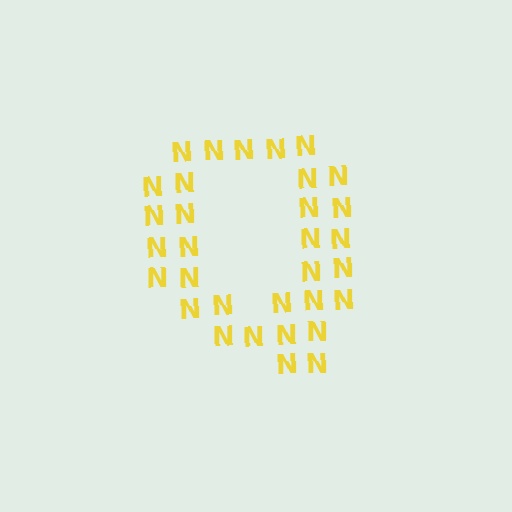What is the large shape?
The large shape is the letter Q.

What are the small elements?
The small elements are letter N's.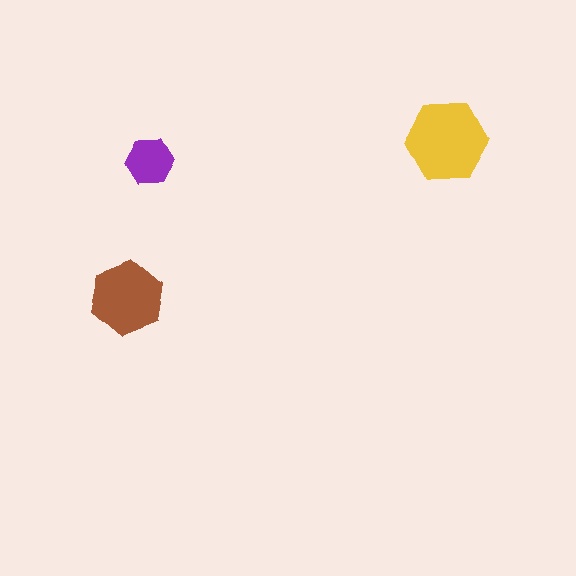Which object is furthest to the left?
The brown hexagon is leftmost.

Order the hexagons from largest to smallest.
the yellow one, the brown one, the purple one.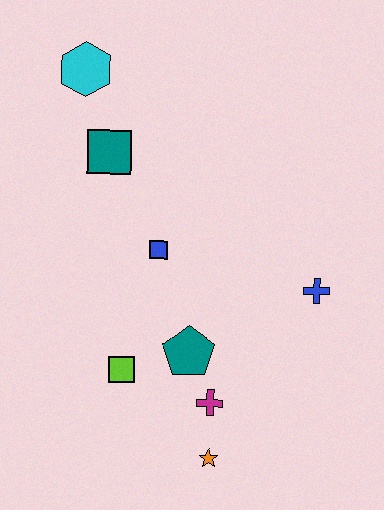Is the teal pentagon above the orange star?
Yes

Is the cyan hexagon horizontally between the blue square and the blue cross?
No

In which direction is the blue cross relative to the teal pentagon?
The blue cross is to the right of the teal pentagon.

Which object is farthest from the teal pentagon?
The cyan hexagon is farthest from the teal pentagon.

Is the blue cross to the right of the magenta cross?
Yes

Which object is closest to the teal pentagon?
The magenta cross is closest to the teal pentagon.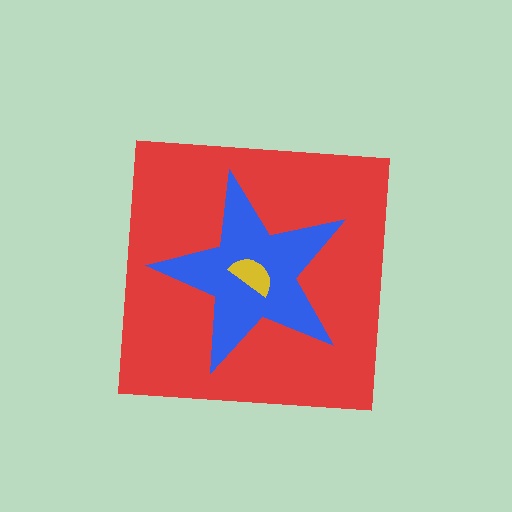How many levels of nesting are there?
3.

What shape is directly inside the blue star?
The yellow semicircle.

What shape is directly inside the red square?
The blue star.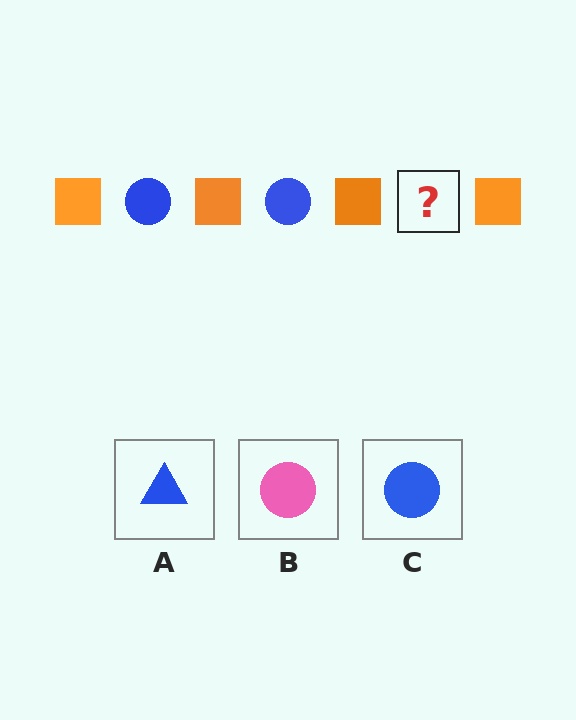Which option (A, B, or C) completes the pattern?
C.